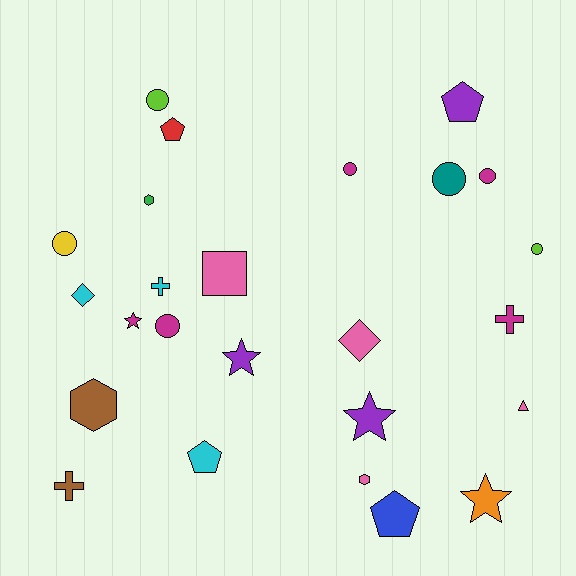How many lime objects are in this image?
There are 2 lime objects.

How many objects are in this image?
There are 25 objects.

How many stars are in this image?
There are 4 stars.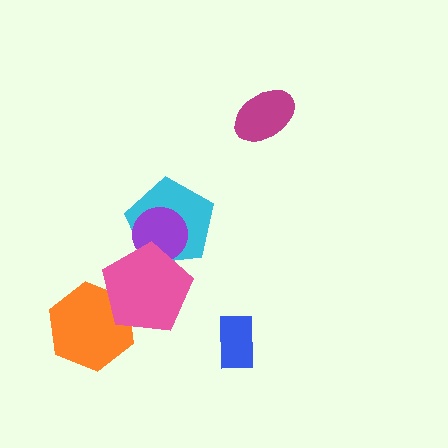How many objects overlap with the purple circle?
2 objects overlap with the purple circle.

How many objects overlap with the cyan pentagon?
2 objects overlap with the cyan pentagon.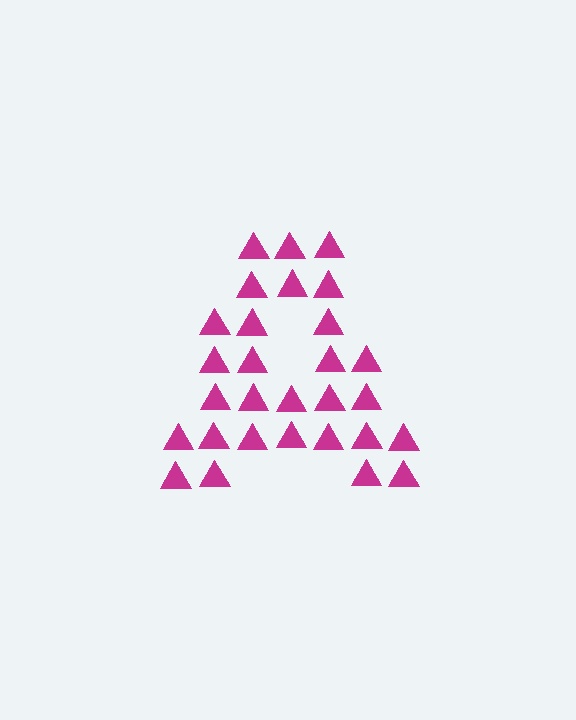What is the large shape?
The large shape is the letter A.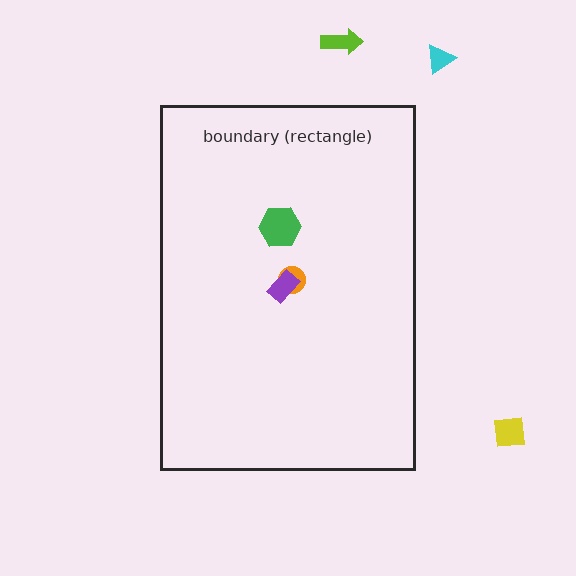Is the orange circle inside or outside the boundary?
Inside.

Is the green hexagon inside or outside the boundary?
Inside.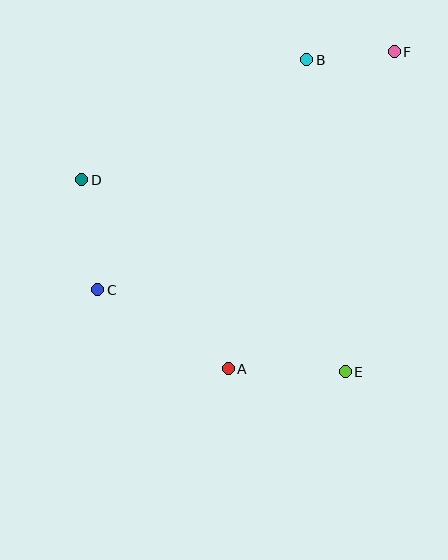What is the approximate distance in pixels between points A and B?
The distance between A and B is approximately 319 pixels.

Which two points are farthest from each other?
Points C and F are farthest from each other.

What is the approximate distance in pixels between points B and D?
The distance between B and D is approximately 255 pixels.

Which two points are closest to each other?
Points B and F are closest to each other.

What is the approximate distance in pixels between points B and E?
The distance between B and E is approximately 315 pixels.